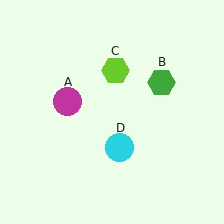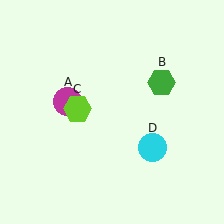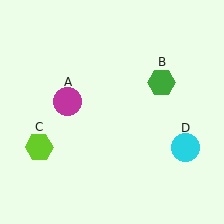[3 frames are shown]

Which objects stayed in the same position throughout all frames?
Magenta circle (object A) and green hexagon (object B) remained stationary.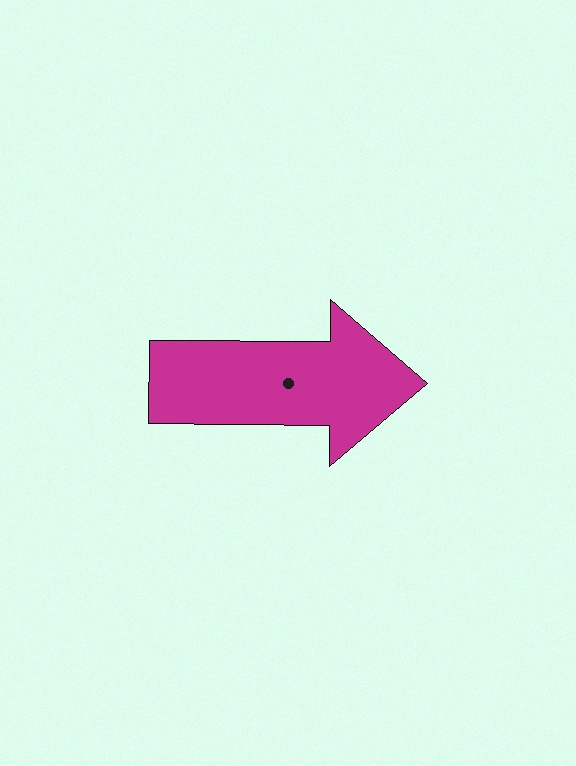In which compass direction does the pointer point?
East.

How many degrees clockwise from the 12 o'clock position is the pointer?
Approximately 90 degrees.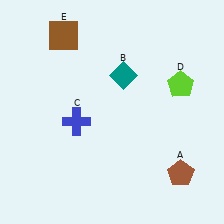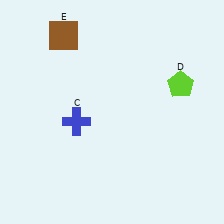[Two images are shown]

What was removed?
The teal diamond (B), the brown pentagon (A) were removed in Image 2.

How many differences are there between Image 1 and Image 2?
There are 2 differences between the two images.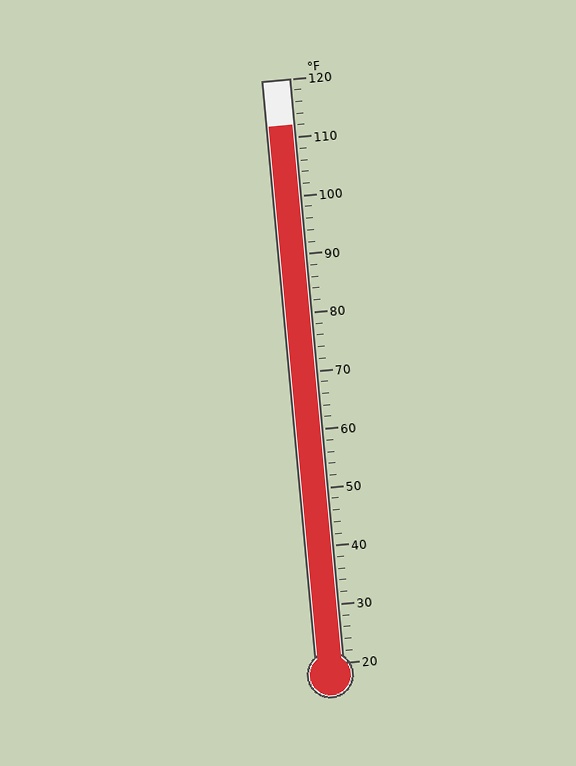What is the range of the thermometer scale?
The thermometer scale ranges from 20°F to 120°F.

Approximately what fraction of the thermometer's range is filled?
The thermometer is filled to approximately 90% of its range.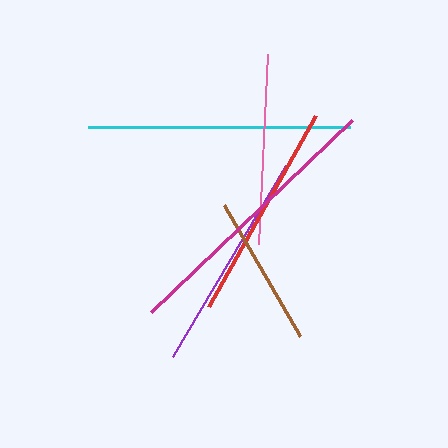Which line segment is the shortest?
The brown line is the shortest at approximately 151 pixels.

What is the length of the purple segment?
The purple segment is approximately 222 pixels long.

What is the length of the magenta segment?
The magenta segment is approximately 278 pixels long.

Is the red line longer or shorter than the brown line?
The red line is longer than the brown line.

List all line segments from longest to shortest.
From longest to shortest: magenta, cyan, purple, red, pink, brown.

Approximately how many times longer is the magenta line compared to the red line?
The magenta line is approximately 1.3 times the length of the red line.